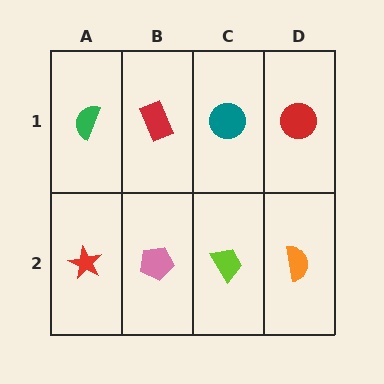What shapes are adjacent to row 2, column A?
A green semicircle (row 1, column A), a pink pentagon (row 2, column B).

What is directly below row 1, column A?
A red star.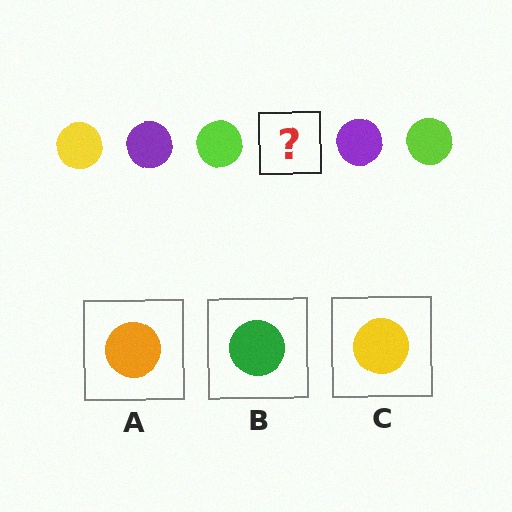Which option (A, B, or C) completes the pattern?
C.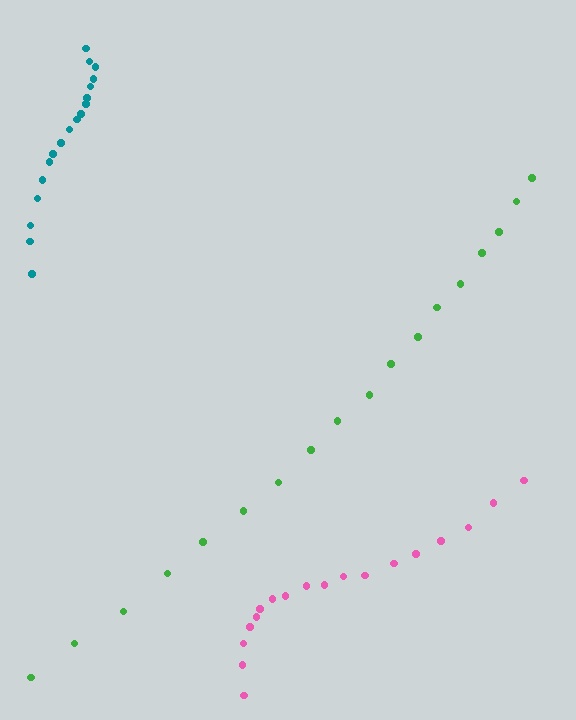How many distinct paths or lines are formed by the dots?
There are 3 distinct paths.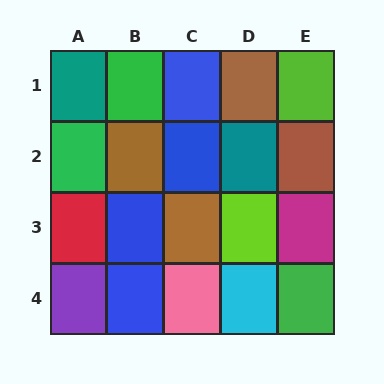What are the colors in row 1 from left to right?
Teal, green, blue, brown, lime.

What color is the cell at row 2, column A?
Green.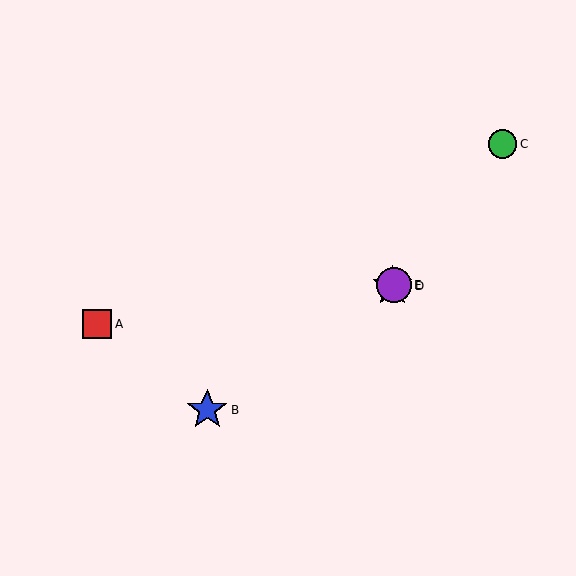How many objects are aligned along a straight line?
3 objects (B, D, E) are aligned along a straight line.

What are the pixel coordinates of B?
Object B is at (207, 410).